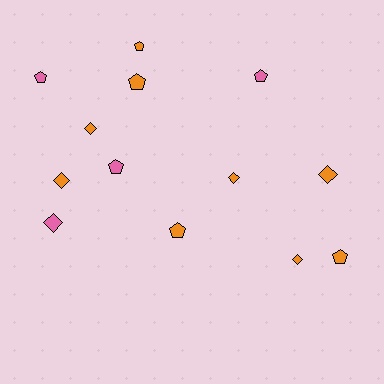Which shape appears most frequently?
Pentagon, with 7 objects.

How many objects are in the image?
There are 13 objects.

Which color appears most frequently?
Orange, with 9 objects.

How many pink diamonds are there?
There is 1 pink diamond.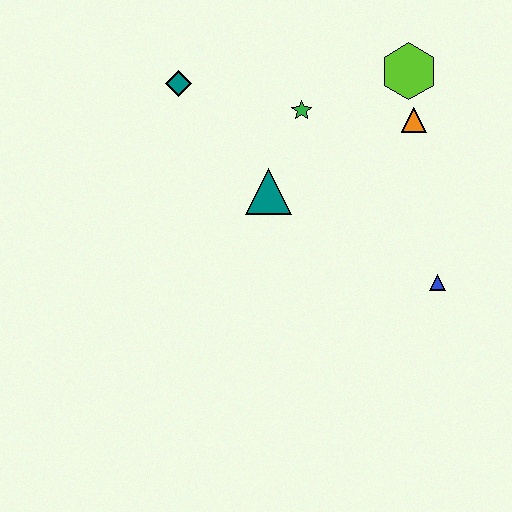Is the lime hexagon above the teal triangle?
Yes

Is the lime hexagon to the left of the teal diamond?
No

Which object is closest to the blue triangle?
The orange triangle is closest to the blue triangle.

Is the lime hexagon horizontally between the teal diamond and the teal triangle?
No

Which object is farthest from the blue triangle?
The teal diamond is farthest from the blue triangle.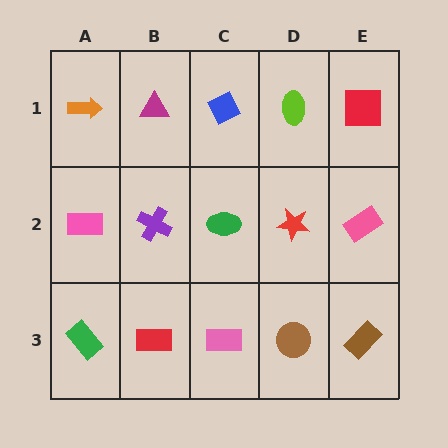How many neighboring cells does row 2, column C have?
4.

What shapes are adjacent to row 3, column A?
A pink rectangle (row 2, column A), a red rectangle (row 3, column B).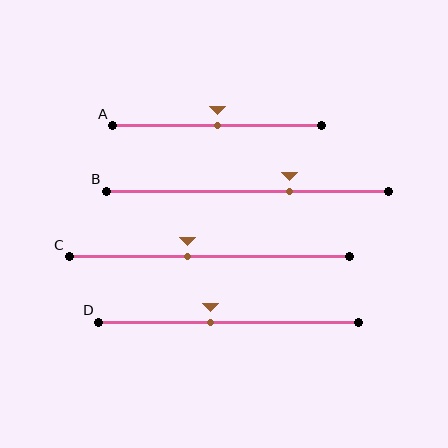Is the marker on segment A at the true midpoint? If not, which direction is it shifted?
Yes, the marker on segment A is at the true midpoint.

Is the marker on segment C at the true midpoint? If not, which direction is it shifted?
No, the marker on segment C is shifted to the left by about 8% of the segment length.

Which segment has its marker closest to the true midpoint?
Segment A has its marker closest to the true midpoint.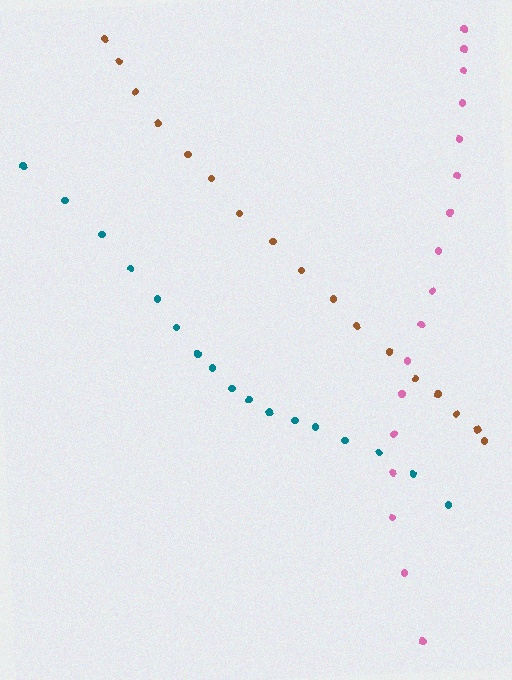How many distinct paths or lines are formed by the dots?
There are 3 distinct paths.